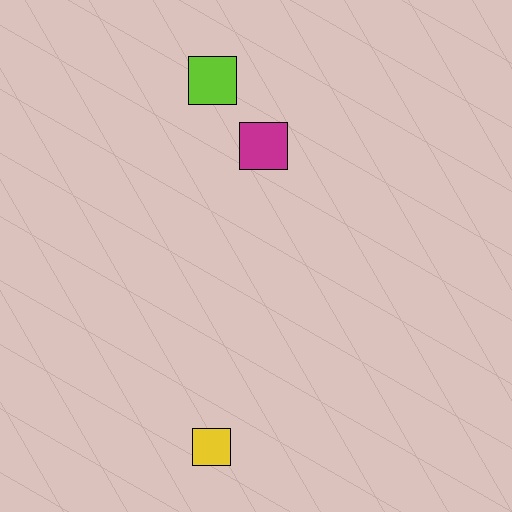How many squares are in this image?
There are 3 squares.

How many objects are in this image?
There are 3 objects.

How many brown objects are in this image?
There are no brown objects.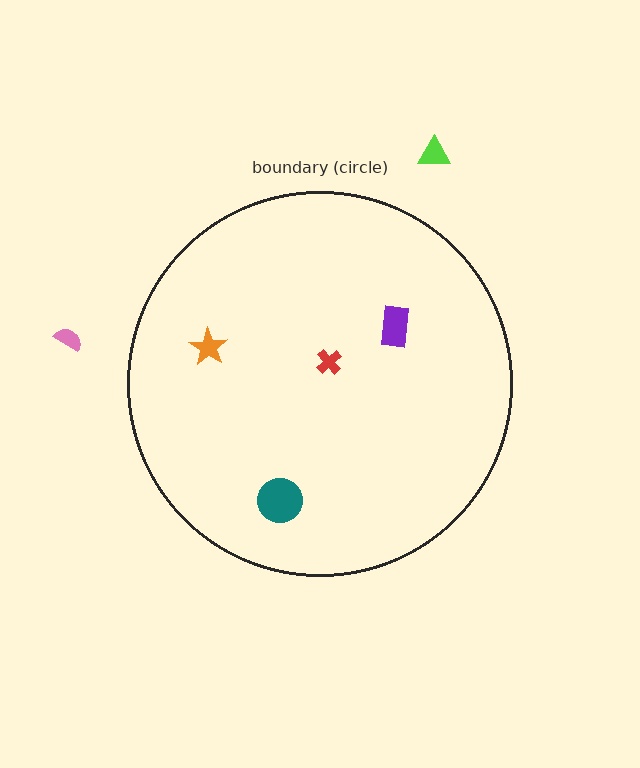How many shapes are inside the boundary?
4 inside, 2 outside.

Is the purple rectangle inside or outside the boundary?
Inside.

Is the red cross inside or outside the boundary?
Inside.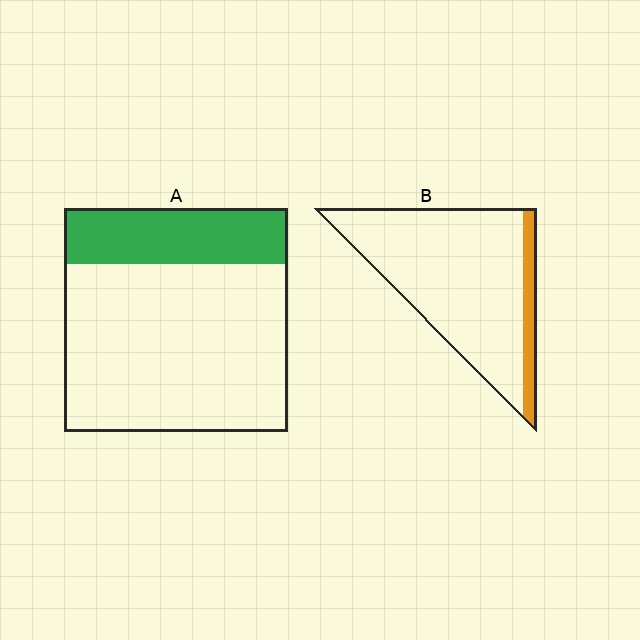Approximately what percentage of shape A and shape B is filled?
A is approximately 25% and B is approximately 10%.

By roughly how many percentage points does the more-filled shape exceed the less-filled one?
By roughly 15 percentage points (A over B).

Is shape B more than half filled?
No.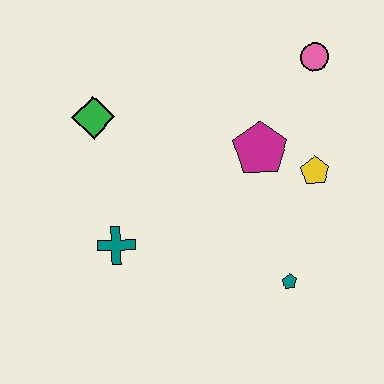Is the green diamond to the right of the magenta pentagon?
No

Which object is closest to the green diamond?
The teal cross is closest to the green diamond.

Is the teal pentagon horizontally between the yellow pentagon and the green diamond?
Yes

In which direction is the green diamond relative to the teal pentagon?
The green diamond is to the left of the teal pentagon.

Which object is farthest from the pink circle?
The teal cross is farthest from the pink circle.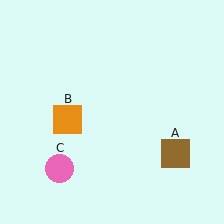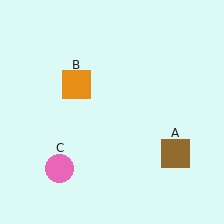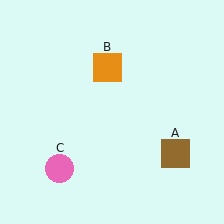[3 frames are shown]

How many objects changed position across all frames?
1 object changed position: orange square (object B).